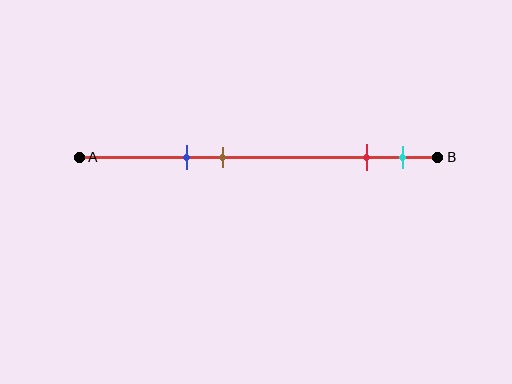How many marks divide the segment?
There are 4 marks dividing the segment.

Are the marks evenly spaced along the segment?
No, the marks are not evenly spaced.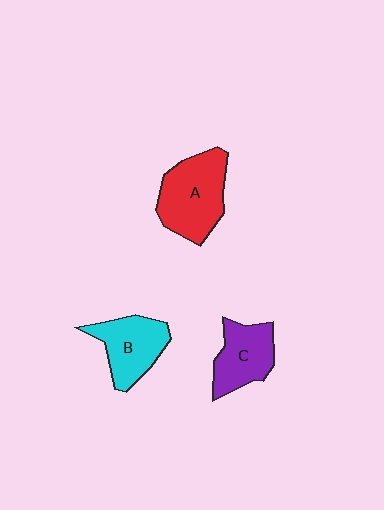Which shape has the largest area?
Shape A (red).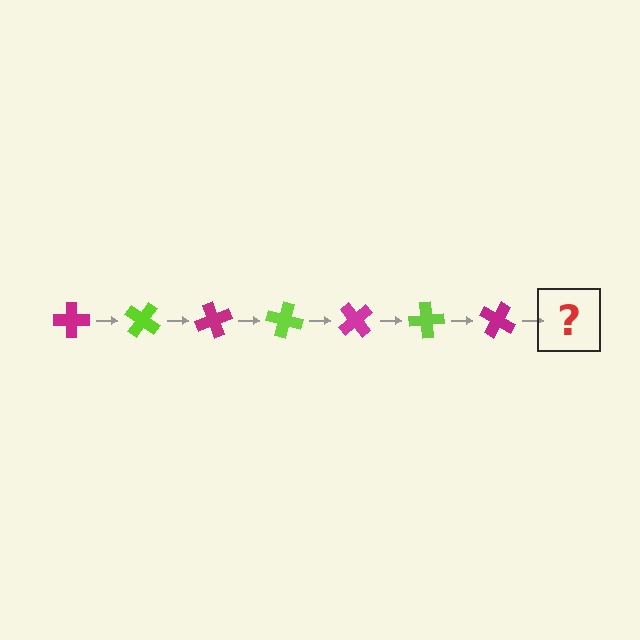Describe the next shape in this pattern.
It should be a lime cross, rotated 245 degrees from the start.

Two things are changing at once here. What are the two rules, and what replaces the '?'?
The two rules are that it rotates 35 degrees each step and the color cycles through magenta and lime. The '?' should be a lime cross, rotated 245 degrees from the start.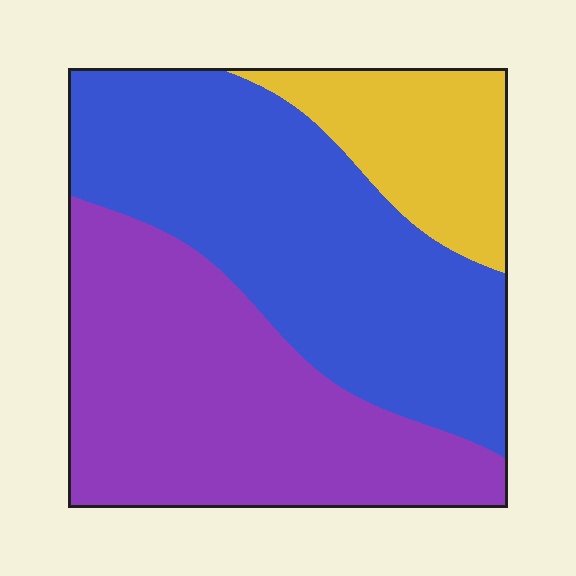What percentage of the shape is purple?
Purple takes up about two fifths (2/5) of the shape.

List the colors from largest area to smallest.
From largest to smallest: blue, purple, yellow.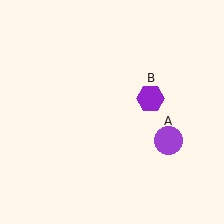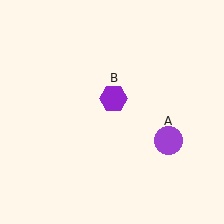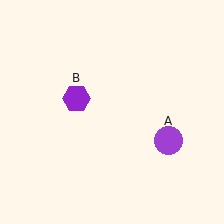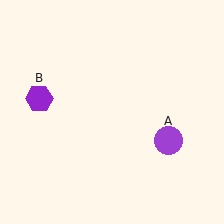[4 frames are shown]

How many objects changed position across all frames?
1 object changed position: purple hexagon (object B).